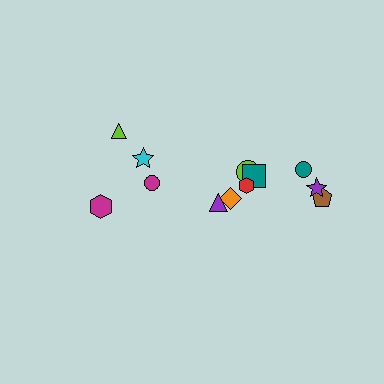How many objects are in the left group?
There are 4 objects.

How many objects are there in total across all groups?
There are 12 objects.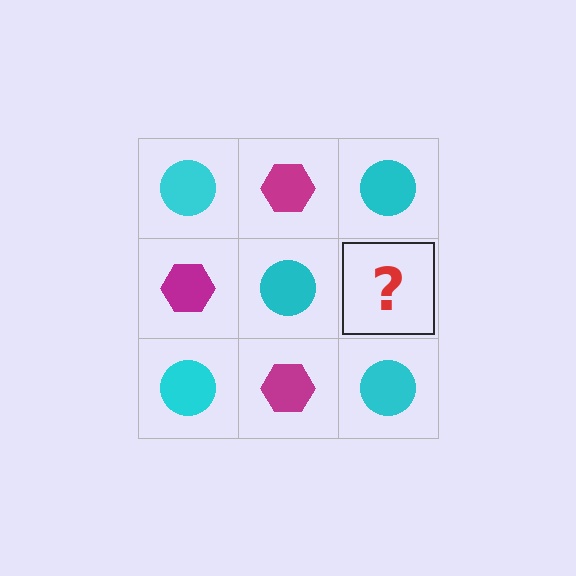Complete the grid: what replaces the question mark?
The question mark should be replaced with a magenta hexagon.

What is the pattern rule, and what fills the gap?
The rule is that it alternates cyan circle and magenta hexagon in a checkerboard pattern. The gap should be filled with a magenta hexagon.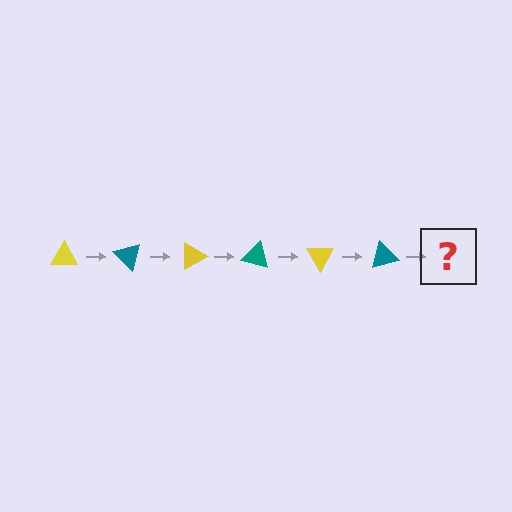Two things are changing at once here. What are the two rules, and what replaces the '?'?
The two rules are that it rotates 45 degrees each step and the color cycles through yellow and teal. The '?' should be a yellow triangle, rotated 270 degrees from the start.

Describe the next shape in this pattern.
It should be a yellow triangle, rotated 270 degrees from the start.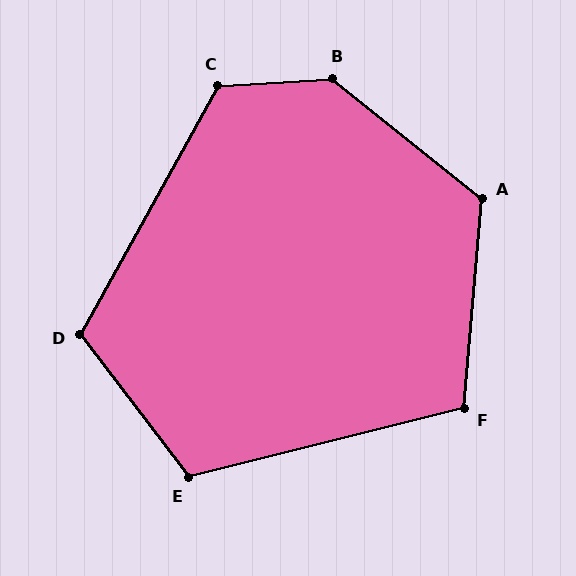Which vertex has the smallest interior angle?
F, at approximately 109 degrees.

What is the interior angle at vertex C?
Approximately 123 degrees (obtuse).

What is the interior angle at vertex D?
Approximately 113 degrees (obtuse).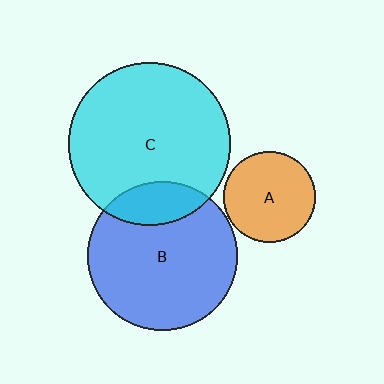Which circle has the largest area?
Circle C (cyan).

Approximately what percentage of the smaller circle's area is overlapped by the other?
Approximately 20%.